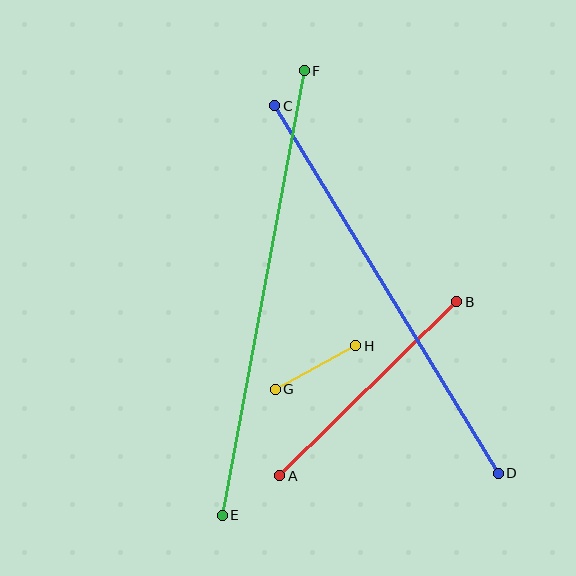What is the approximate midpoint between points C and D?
The midpoint is at approximately (386, 290) pixels.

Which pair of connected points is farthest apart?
Points E and F are farthest apart.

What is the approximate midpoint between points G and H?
The midpoint is at approximately (315, 368) pixels.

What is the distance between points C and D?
The distance is approximately 430 pixels.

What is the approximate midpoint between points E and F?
The midpoint is at approximately (263, 293) pixels.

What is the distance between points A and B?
The distance is approximately 248 pixels.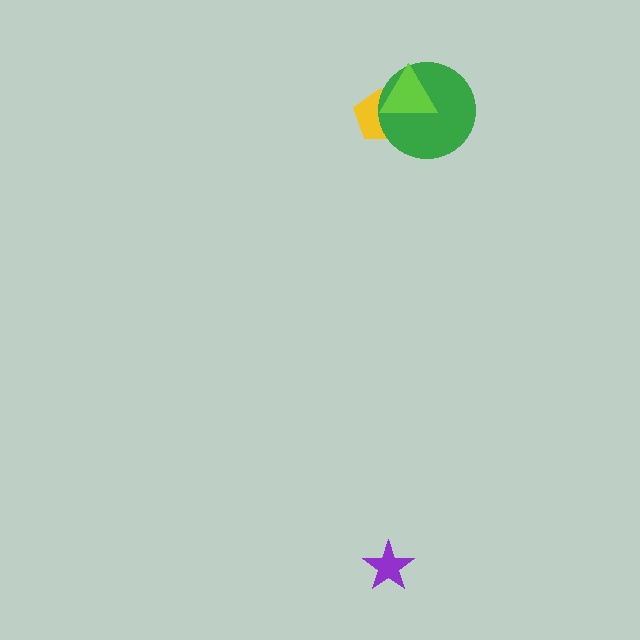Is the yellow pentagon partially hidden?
Yes, it is partially covered by another shape.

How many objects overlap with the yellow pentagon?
2 objects overlap with the yellow pentagon.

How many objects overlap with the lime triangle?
2 objects overlap with the lime triangle.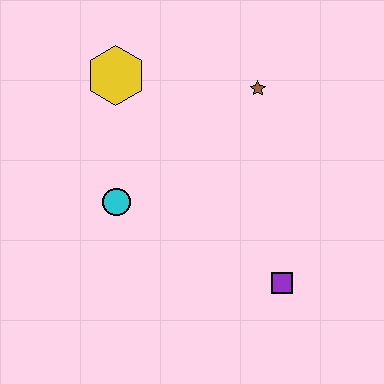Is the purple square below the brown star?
Yes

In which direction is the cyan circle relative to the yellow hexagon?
The cyan circle is below the yellow hexagon.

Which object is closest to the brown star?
The yellow hexagon is closest to the brown star.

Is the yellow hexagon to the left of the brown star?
Yes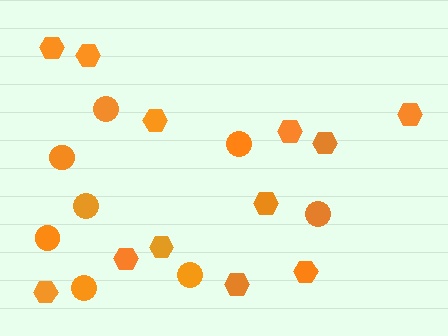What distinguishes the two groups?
There are 2 groups: one group of hexagons (12) and one group of circles (8).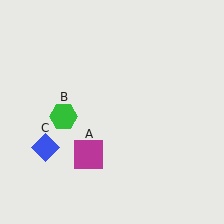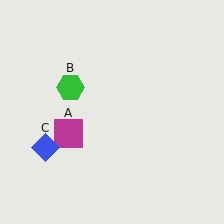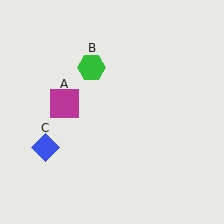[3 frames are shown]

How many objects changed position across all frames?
2 objects changed position: magenta square (object A), green hexagon (object B).